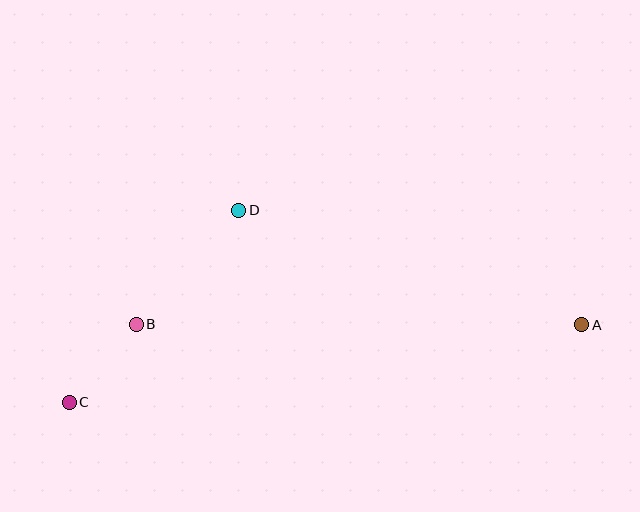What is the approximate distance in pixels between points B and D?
The distance between B and D is approximately 153 pixels.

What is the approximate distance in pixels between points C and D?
The distance between C and D is approximately 256 pixels.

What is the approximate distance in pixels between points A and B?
The distance between A and B is approximately 445 pixels.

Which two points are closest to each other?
Points B and C are closest to each other.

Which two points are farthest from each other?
Points A and C are farthest from each other.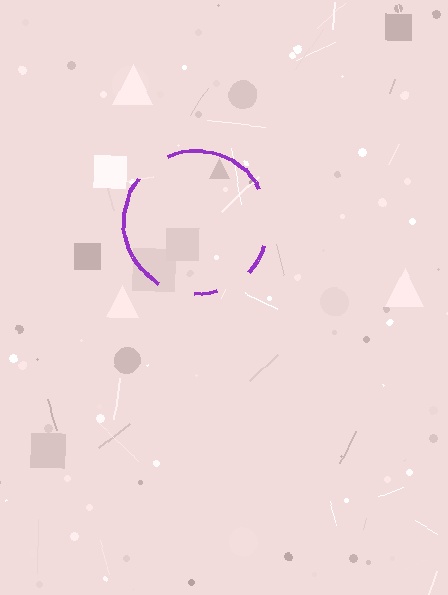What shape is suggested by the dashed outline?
The dashed outline suggests a circle.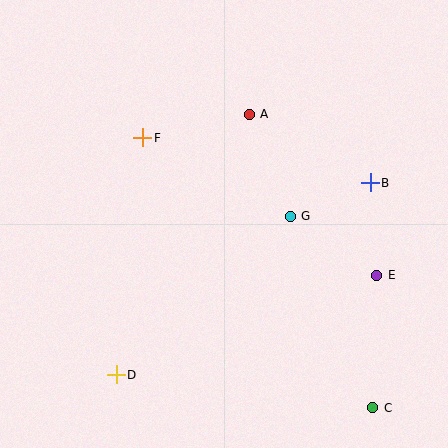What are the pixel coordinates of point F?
Point F is at (143, 138).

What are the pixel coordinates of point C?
Point C is at (373, 408).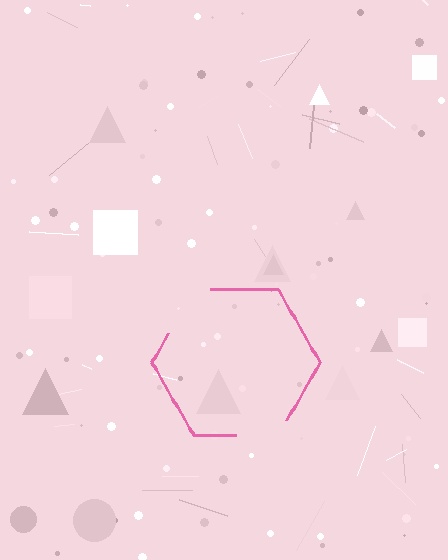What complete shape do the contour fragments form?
The contour fragments form a hexagon.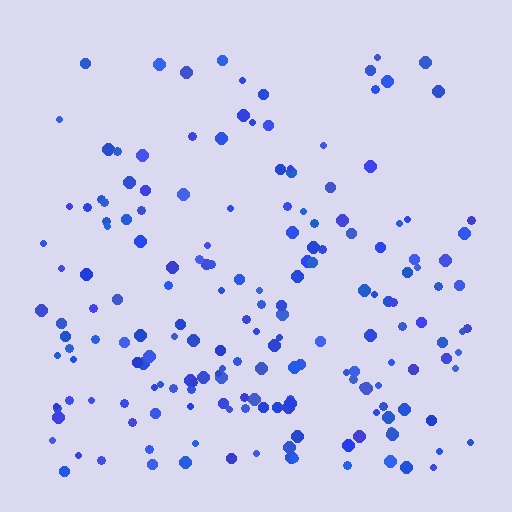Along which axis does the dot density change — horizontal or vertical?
Vertical.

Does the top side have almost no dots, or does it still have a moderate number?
Still a moderate number, just noticeably fewer than the bottom.